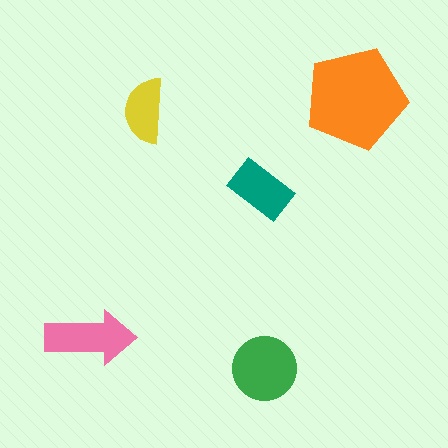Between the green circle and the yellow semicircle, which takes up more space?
The green circle.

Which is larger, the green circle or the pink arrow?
The green circle.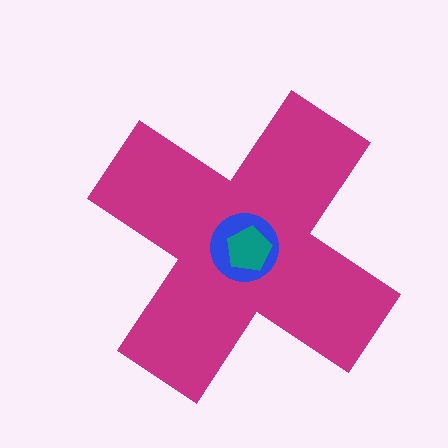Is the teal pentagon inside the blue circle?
Yes.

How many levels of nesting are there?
3.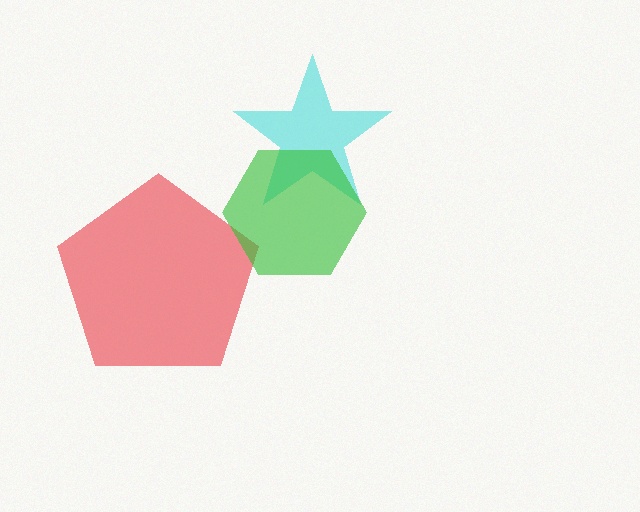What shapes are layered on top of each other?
The layered shapes are: a red pentagon, a cyan star, a green hexagon.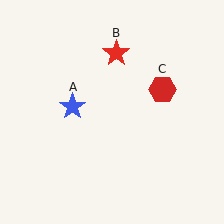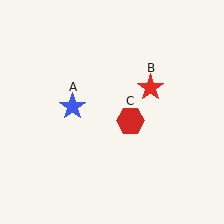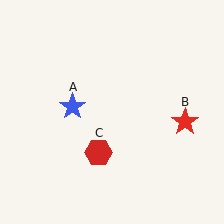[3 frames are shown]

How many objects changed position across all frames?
2 objects changed position: red star (object B), red hexagon (object C).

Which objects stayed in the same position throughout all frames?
Blue star (object A) remained stationary.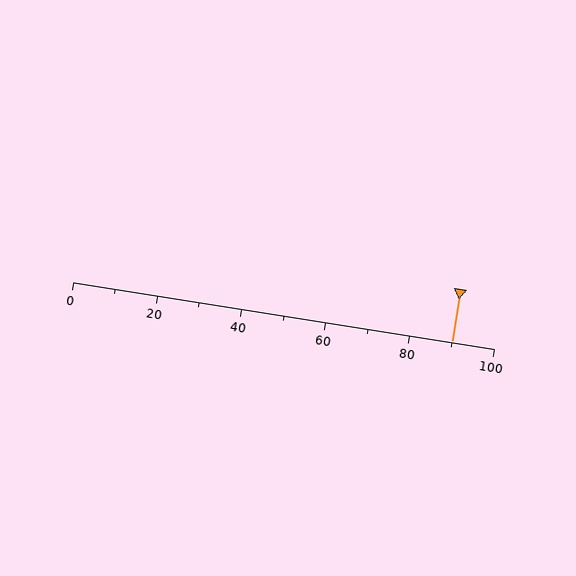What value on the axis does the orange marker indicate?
The marker indicates approximately 90.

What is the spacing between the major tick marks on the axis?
The major ticks are spaced 20 apart.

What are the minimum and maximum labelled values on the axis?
The axis runs from 0 to 100.